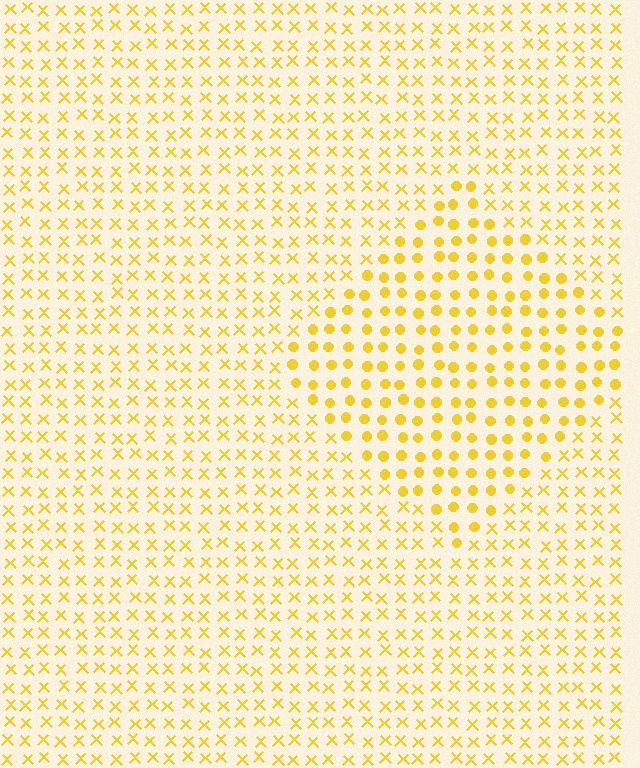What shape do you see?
I see a diamond.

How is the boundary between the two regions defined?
The boundary is defined by a change in element shape: circles inside vs. X marks outside. All elements share the same color and spacing.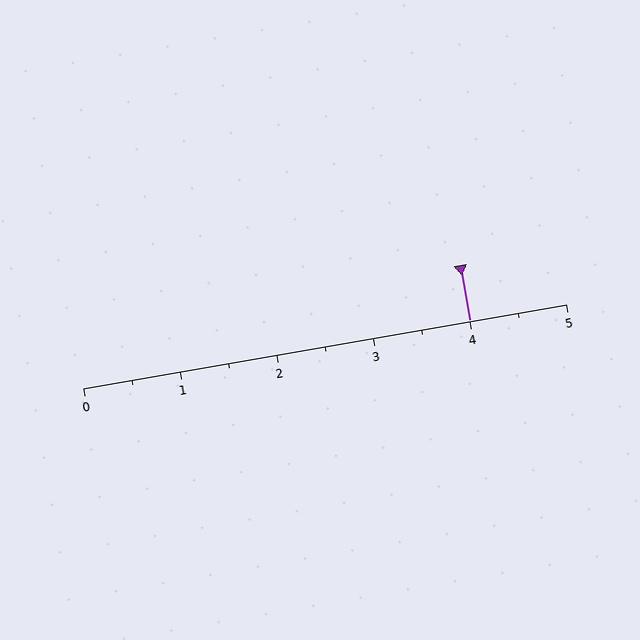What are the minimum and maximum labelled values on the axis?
The axis runs from 0 to 5.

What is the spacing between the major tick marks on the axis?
The major ticks are spaced 1 apart.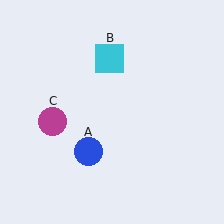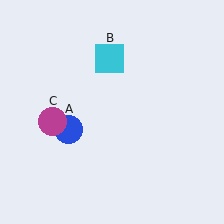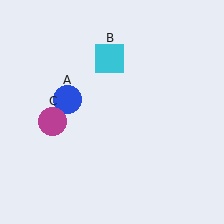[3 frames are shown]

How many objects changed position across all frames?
1 object changed position: blue circle (object A).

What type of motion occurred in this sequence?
The blue circle (object A) rotated clockwise around the center of the scene.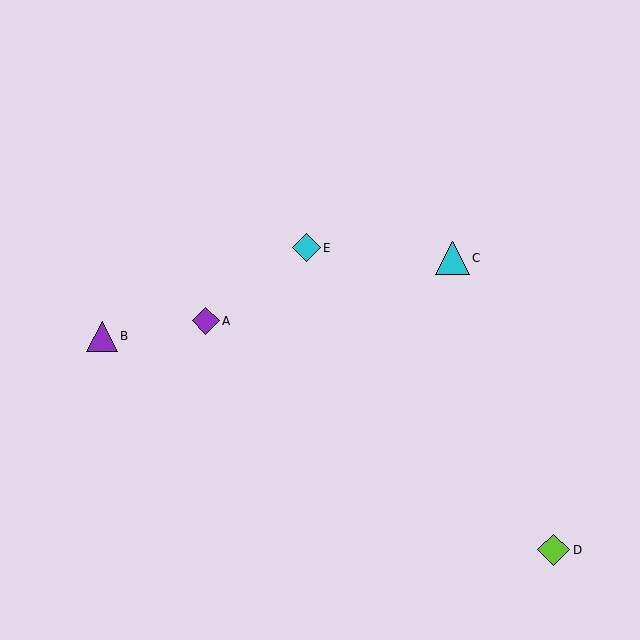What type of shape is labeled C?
Shape C is a cyan triangle.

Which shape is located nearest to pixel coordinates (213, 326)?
The purple diamond (labeled A) at (206, 321) is nearest to that location.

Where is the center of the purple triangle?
The center of the purple triangle is at (102, 336).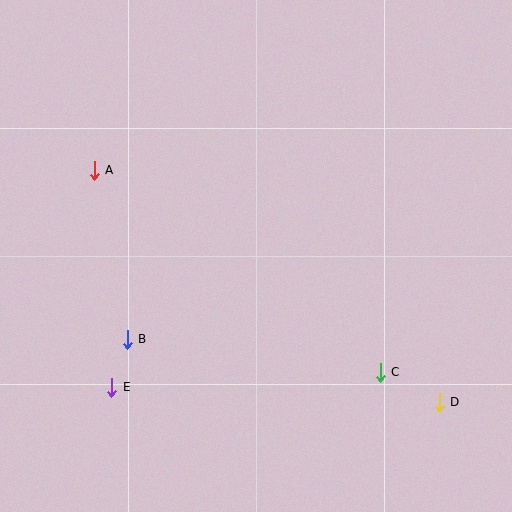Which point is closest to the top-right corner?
Point C is closest to the top-right corner.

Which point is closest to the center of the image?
Point B at (127, 339) is closest to the center.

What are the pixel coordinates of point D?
Point D is at (439, 403).